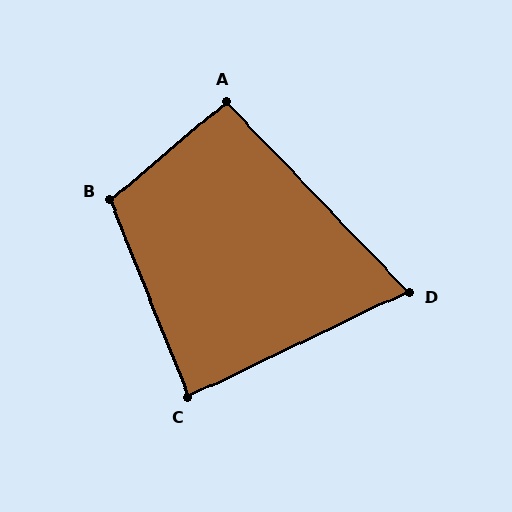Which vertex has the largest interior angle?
B, at approximately 108 degrees.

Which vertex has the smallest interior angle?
D, at approximately 72 degrees.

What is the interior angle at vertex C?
Approximately 86 degrees (approximately right).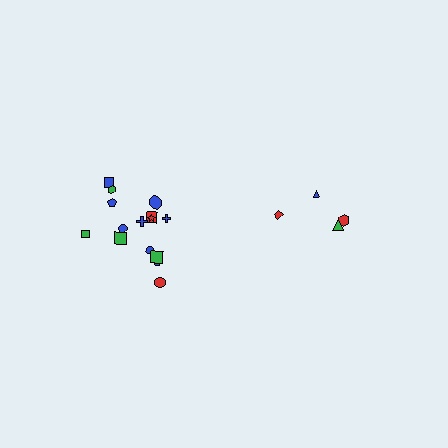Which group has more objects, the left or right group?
The left group.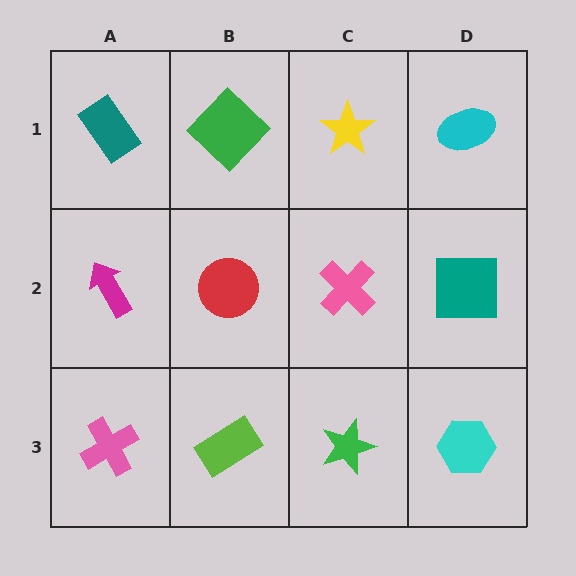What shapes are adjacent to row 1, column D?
A teal square (row 2, column D), a yellow star (row 1, column C).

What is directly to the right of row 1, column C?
A cyan ellipse.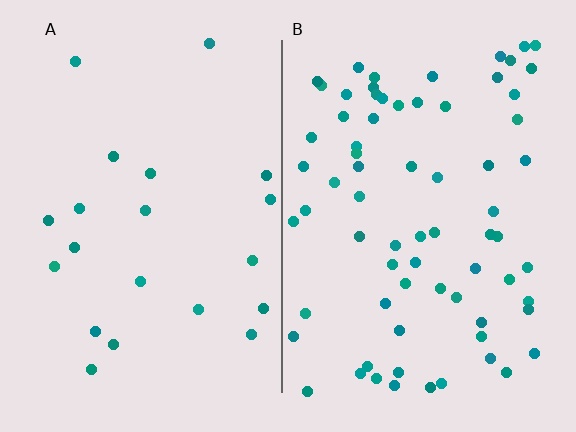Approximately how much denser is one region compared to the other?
Approximately 3.4× — region B over region A.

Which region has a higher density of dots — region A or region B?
B (the right).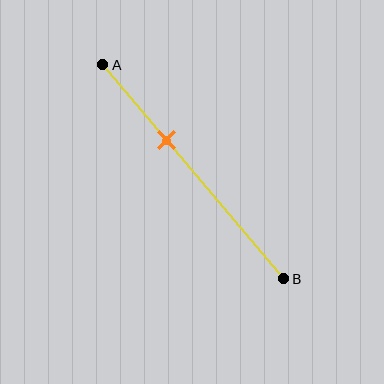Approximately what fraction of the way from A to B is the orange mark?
The orange mark is approximately 35% of the way from A to B.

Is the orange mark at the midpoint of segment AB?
No, the mark is at about 35% from A, not at the 50% midpoint.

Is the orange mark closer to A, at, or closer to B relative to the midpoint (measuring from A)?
The orange mark is closer to point A than the midpoint of segment AB.